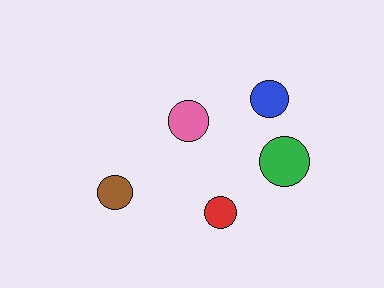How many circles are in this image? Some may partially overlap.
There are 5 circles.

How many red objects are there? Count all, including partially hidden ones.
There is 1 red object.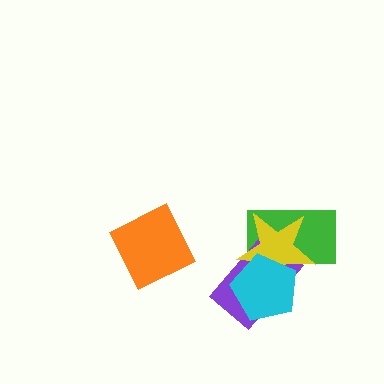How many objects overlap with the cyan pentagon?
3 objects overlap with the cyan pentagon.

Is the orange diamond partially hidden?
No, no other shape covers it.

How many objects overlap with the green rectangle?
3 objects overlap with the green rectangle.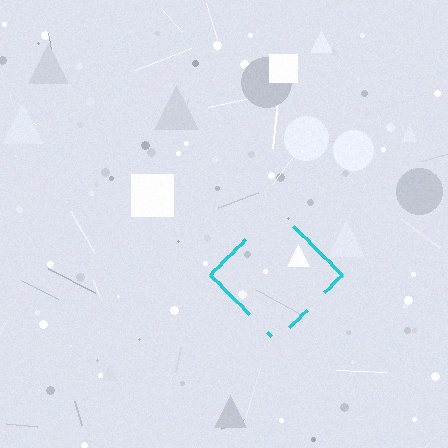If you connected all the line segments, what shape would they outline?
They would outline a diamond.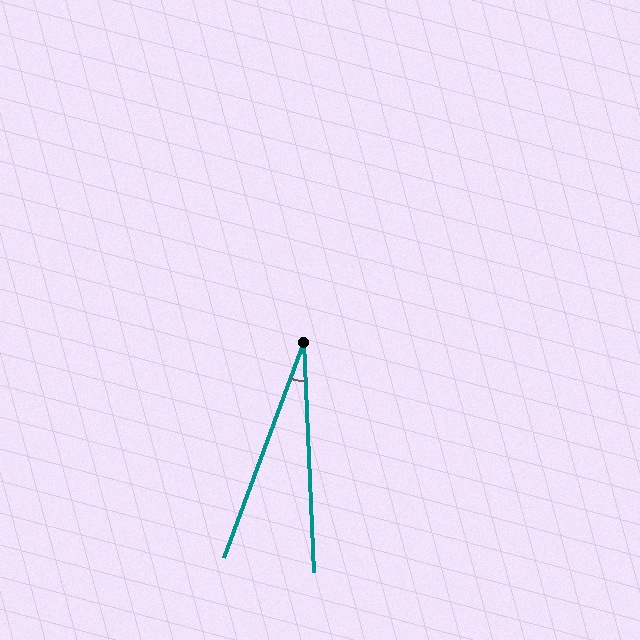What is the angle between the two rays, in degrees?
Approximately 23 degrees.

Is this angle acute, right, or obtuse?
It is acute.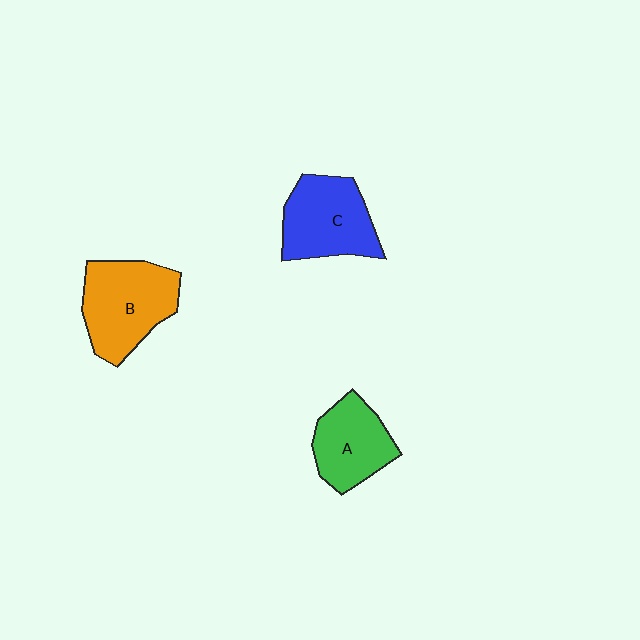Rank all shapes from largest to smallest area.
From largest to smallest: B (orange), C (blue), A (green).